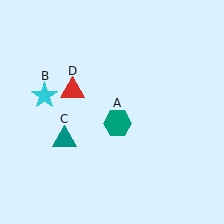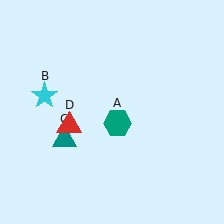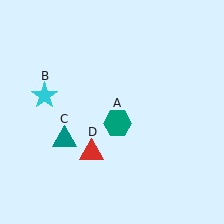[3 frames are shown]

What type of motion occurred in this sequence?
The red triangle (object D) rotated counterclockwise around the center of the scene.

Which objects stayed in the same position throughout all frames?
Teal hexagon (object A) and cyan star (object B) and teal triangle (object C) remained stationary.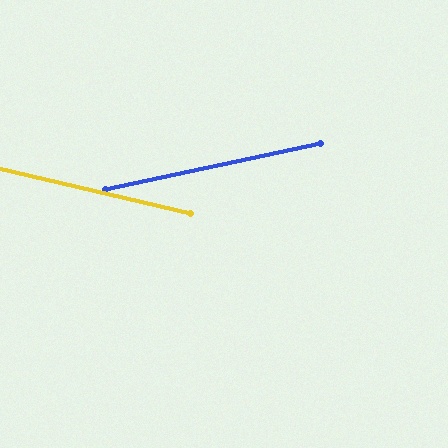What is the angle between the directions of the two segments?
Approximately 25 degrees.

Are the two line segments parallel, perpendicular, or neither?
Neither parallel nor perpendicular — they differ by about 25°.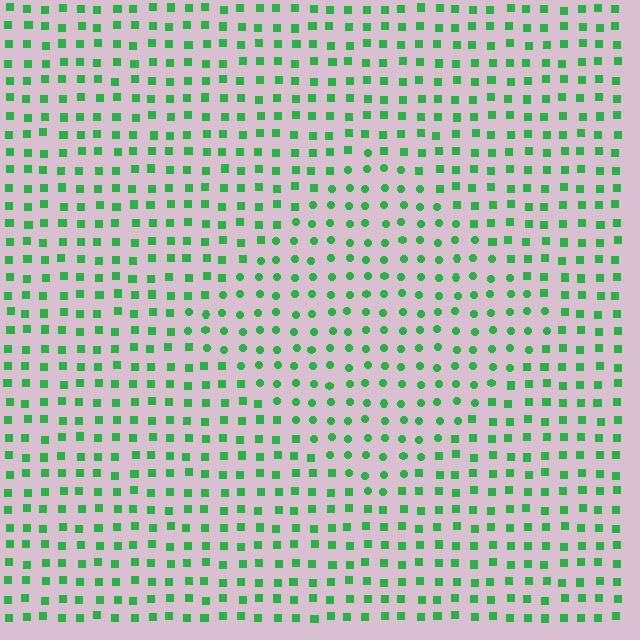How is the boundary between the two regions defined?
The boundary is defined by a change in element shape: circles inside vs. squares outside. All elements share the same color and spacing.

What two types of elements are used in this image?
The image uses circles inside the diamond region and squares outside it.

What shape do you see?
I see a diamond.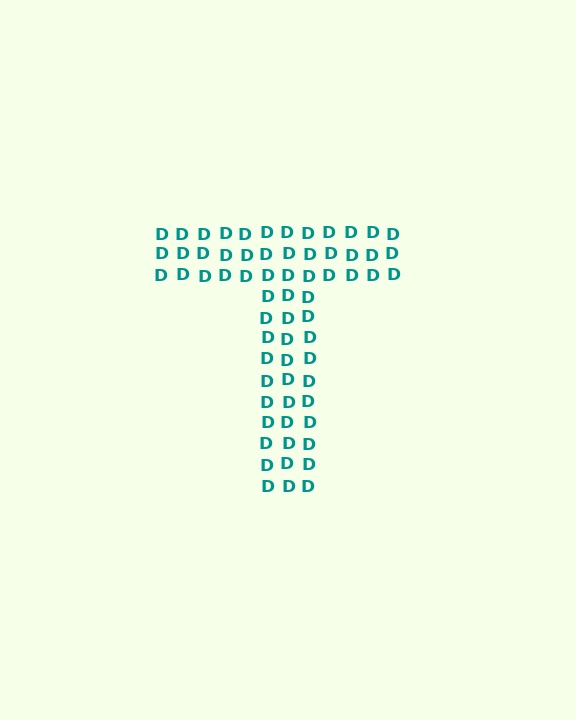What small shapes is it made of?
It is made of small letter D's.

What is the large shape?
The large shape is the letter T.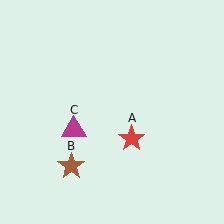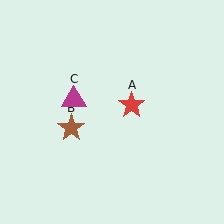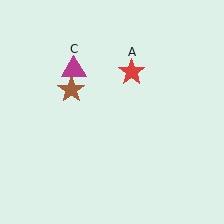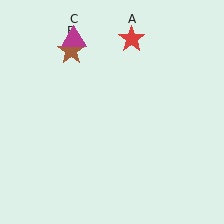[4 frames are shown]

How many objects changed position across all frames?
3 objects changed position: red star (object A), brown star (object B), magenta triangle (object C).